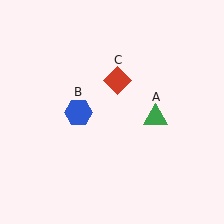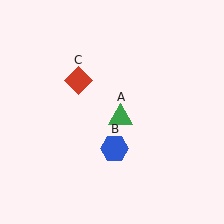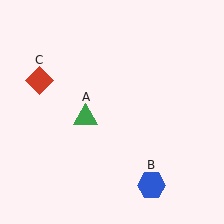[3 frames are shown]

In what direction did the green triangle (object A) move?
The green triangle (object A) moved left.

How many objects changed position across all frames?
3 objects changed position: green triangle (object A), blue hexagon (object B), red diamond (object C).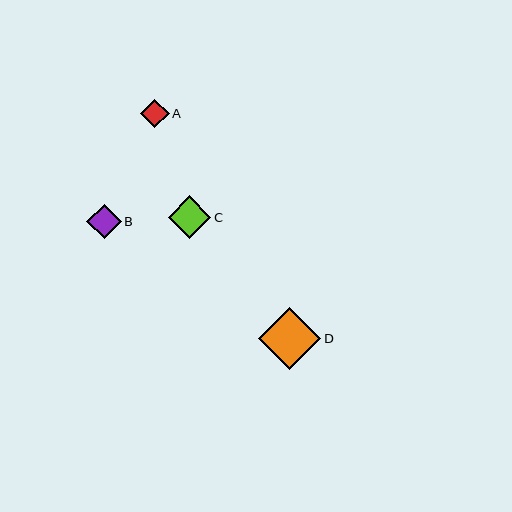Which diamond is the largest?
Diamond D is the largest with a size of approximately 62 pixels.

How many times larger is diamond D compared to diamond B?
Diamond D is approximately 1.8 times the size of diamond B.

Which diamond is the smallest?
Diamond A is the smallest with a size of approximately 28 pixels.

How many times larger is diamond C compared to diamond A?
Diamond C is approximately 1.5 times the size of diamond A.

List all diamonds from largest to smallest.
From largest to smallest: D, C, B, A.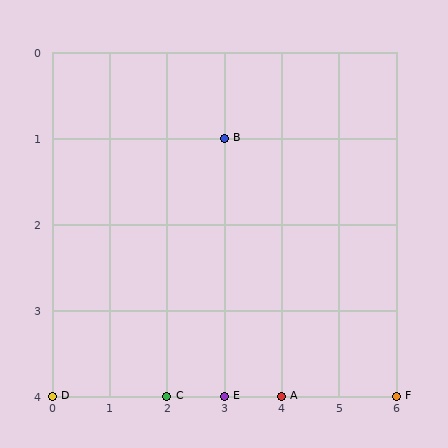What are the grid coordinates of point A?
Point A is at grid coordinates (4, 4).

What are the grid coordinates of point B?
Point B is at grid coordinates (3, 1).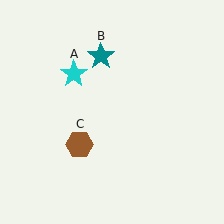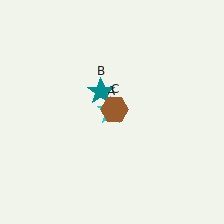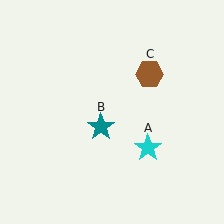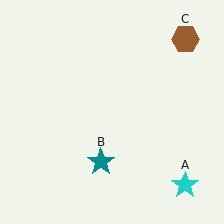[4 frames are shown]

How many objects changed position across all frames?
3 objects changed position: cyan star (object A), teal star (object B), brown hexagon (object C).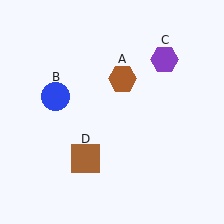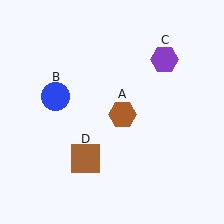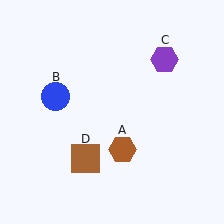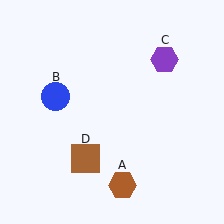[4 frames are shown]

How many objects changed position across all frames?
1 object changed position: brown hexagon (object A).